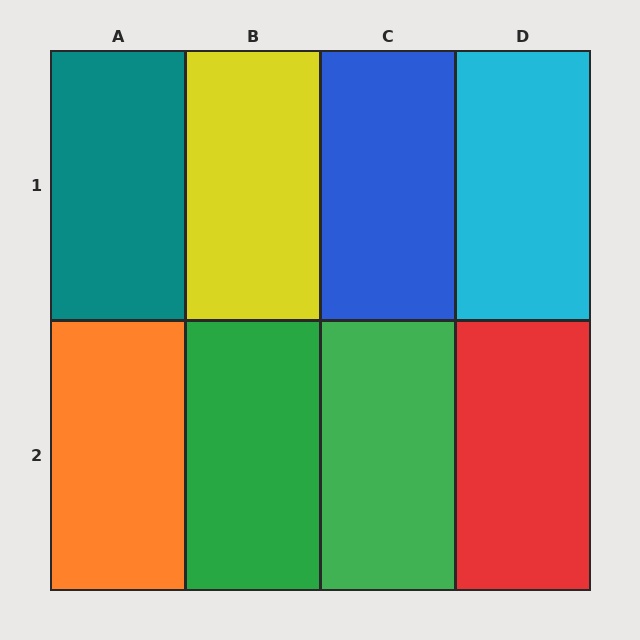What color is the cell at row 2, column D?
Red.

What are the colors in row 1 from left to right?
Teal, yellow, blue, cyan.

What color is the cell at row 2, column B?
Green.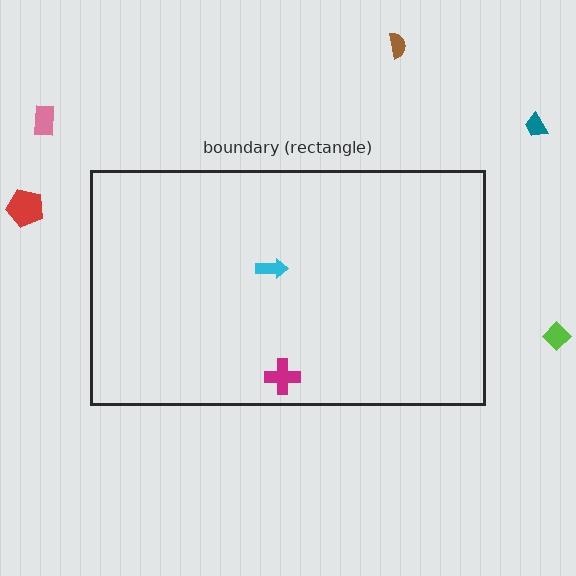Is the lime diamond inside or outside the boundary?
Outside.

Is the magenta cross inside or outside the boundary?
Inside.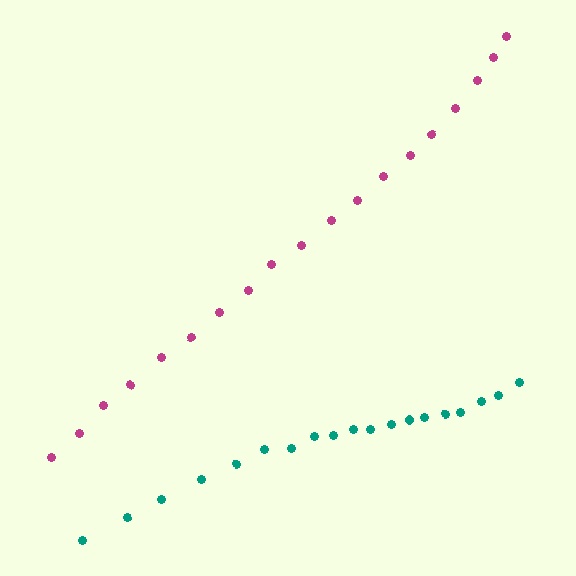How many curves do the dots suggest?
There are 2 distinct paths.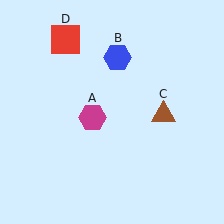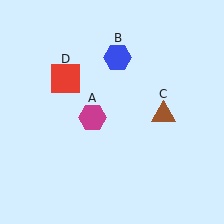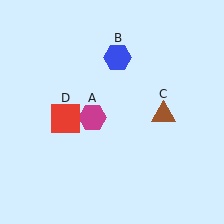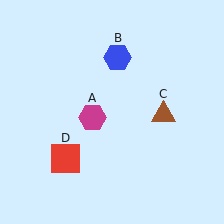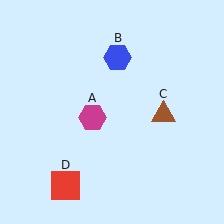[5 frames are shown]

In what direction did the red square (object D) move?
The red square (object D) moved down.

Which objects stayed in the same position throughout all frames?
Magenta hexagon (object A) and blue hexagon (object B) and brown triangle (object C) remained stationary.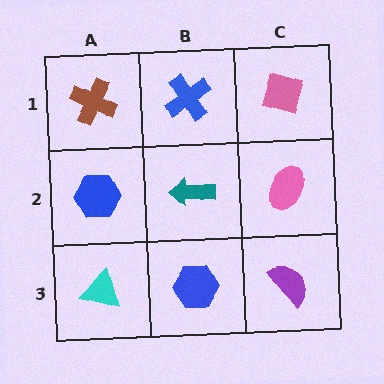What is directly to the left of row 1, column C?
A blue cross.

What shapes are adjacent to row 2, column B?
A blue cross (row 1, column B), a blue hexagon (row 3, column B), a blue hexagon (row 2, column A), a pink ellipse (row 2, column C).